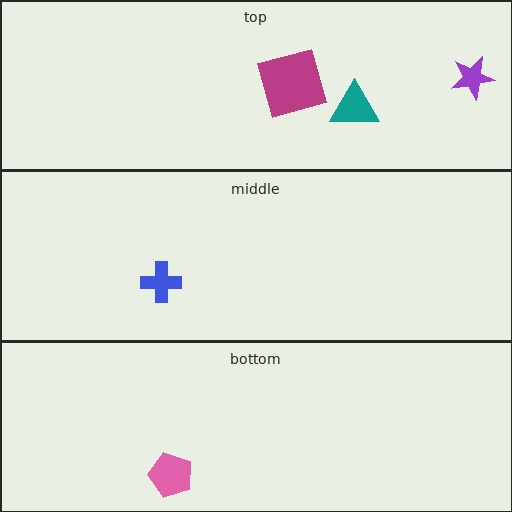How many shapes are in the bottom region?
1.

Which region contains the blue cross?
The middle region.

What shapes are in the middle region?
The blue cross.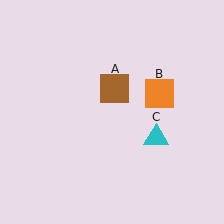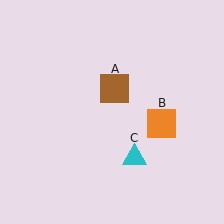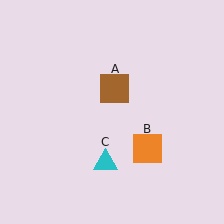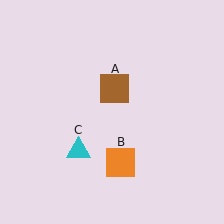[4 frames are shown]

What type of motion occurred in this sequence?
The orange square (object B), cyan triangle (object C) rotated clockwise around the center of the scene.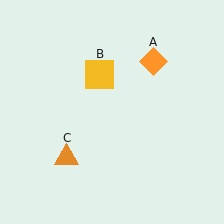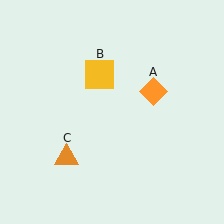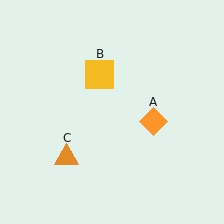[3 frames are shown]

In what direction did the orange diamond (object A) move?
The orange diamond (object A) moved down.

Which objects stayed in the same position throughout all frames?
Yellow square (object B) and orange triangle (object C) remained stationary.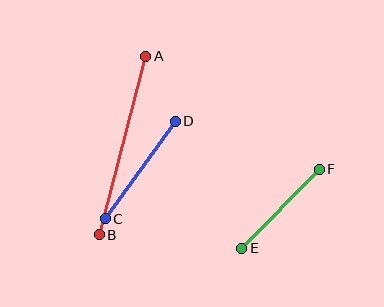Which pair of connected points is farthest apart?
Points A and B are farthest apart.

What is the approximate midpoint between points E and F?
The midpoint is at approximately (280, 209) pixels.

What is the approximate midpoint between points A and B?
The midpoint is at approximately (122, 146) pixels.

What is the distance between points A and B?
The distance is approximately 185 pixels.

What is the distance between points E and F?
The distance is approximately 111 pixels.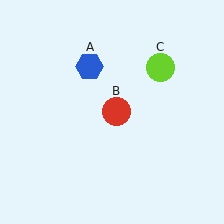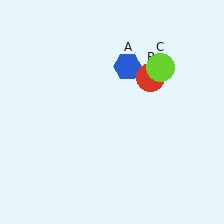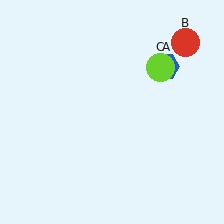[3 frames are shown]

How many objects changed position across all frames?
2 objects changed position: blue hexagon (object A), red circle (object B).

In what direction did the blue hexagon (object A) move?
The blue hexagon (object A) moved right.